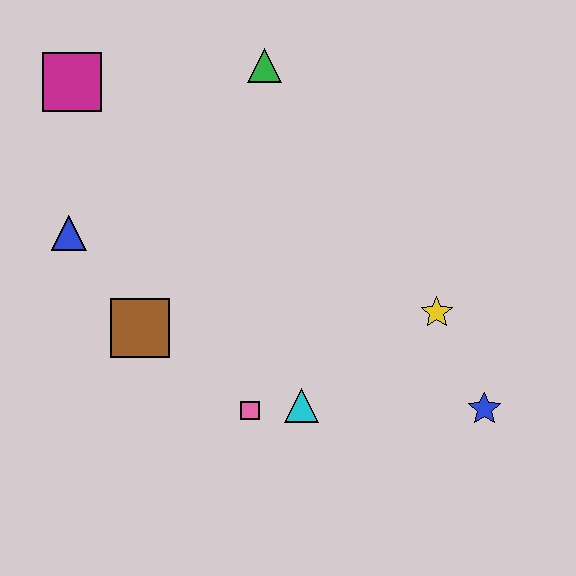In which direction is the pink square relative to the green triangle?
The pink square is below the green triangle.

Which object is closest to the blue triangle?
The brown square is closest to the blue triangle.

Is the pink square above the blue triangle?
No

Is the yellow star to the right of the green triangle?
Yes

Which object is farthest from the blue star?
The magenta square is farthest from the blue star.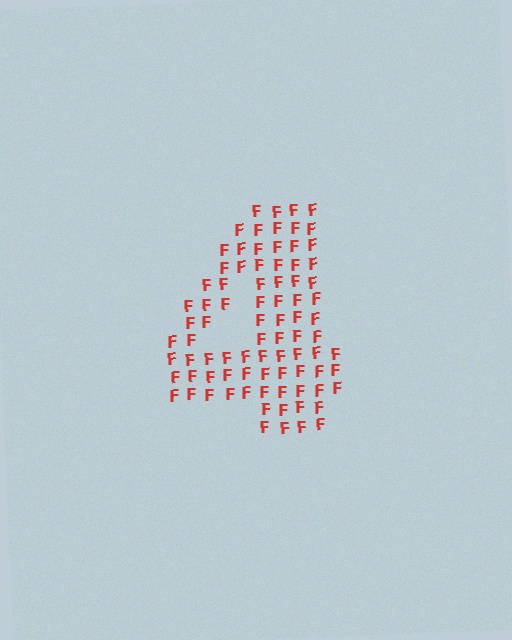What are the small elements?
The small elements are letter F's.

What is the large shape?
The large shape is the digit 4.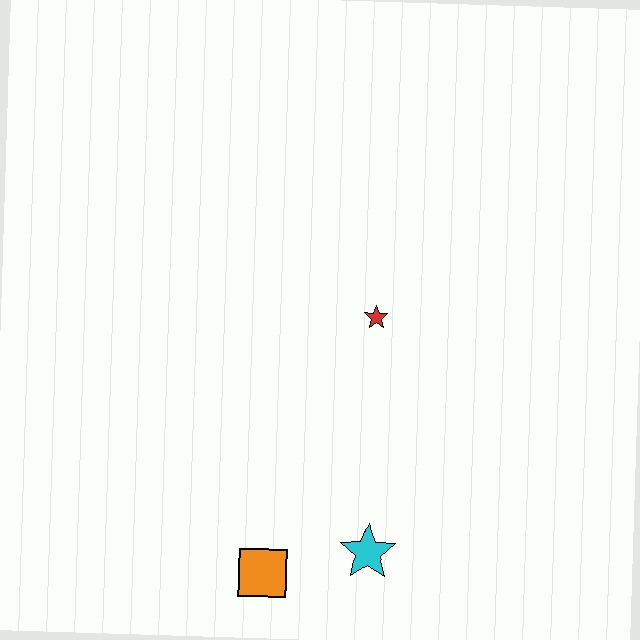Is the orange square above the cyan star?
No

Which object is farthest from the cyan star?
The red star is farthest from the cyan star.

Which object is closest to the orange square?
The cyan star is closest to the orange square.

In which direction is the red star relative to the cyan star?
The red star is above the cyan star.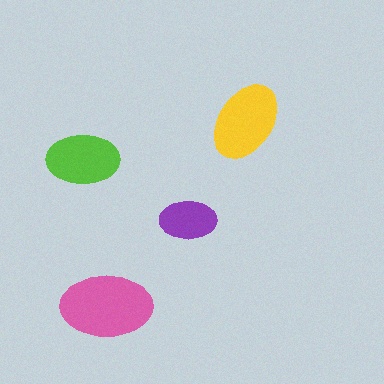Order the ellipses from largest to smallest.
the pink one, the yellow one, the lime one, the purple one.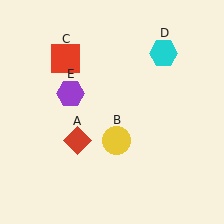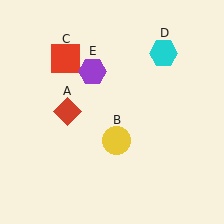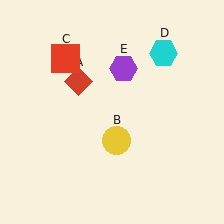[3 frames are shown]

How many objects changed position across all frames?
2 objects changed position: red diamond (object A), purple hexagon (object E).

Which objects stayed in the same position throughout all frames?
Yellow circle (object B) and red square (object C) and cyan hexagon (object D) remained stationary.